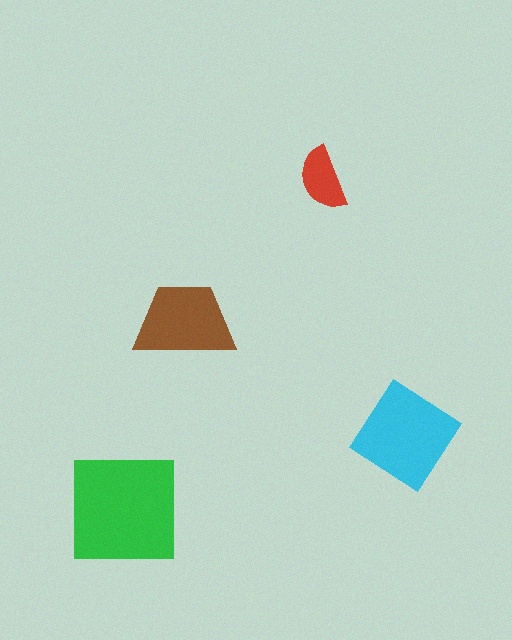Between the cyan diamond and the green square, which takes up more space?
The green square.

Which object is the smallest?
The red semicircle.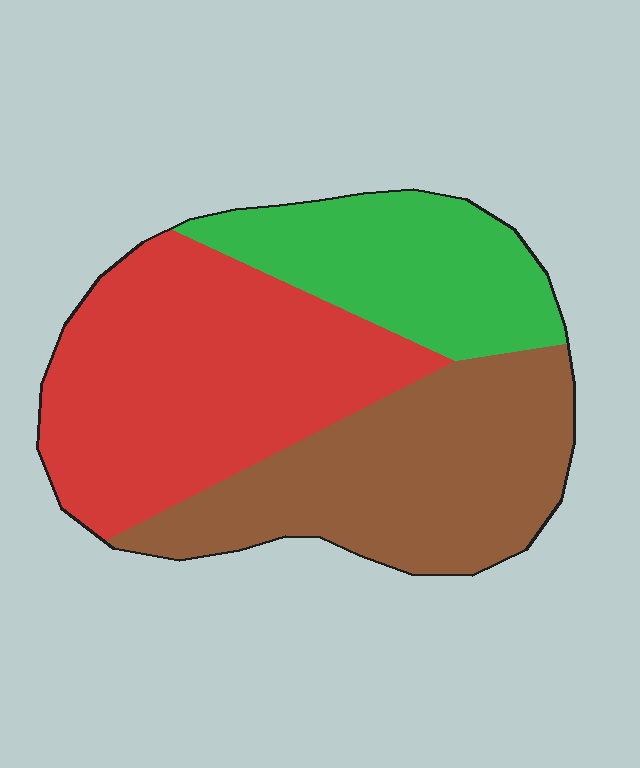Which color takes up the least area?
Green, at roughly 25%.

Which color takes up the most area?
Red, at roughly 40%.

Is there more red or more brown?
Red.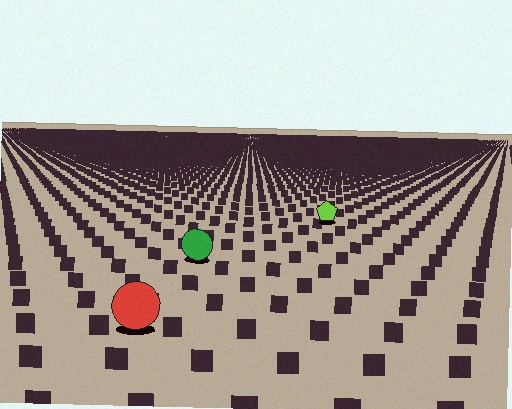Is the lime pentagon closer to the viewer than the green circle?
No. The green circle is closer — you can tell from the texture gradient: the ground texture is coarser near it.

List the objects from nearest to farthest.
From nearest to farthest: the red circle, the green circle, the lime pentagon.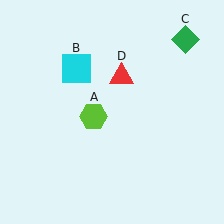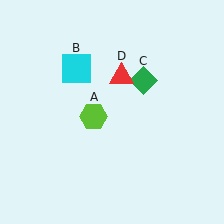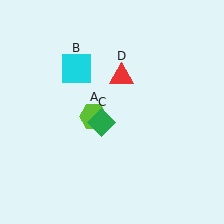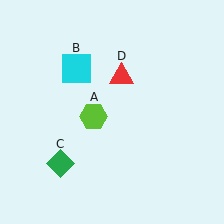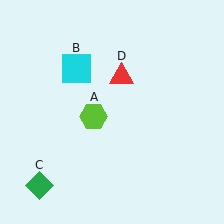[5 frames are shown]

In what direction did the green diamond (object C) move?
The green diamond (object C) moved down and to the left.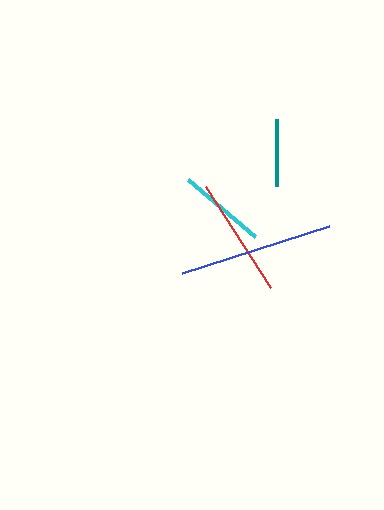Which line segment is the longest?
The blue line is the longest at approximately 154 pixels.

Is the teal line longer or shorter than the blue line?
The blue line is longer than the teal line.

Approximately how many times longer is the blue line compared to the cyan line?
The blue line is approximately 1.8 times the length of the cyan line.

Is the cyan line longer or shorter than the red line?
The red line is longer than the cyan line.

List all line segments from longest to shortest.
From longest to shortest: blue, red, cyan, teal.